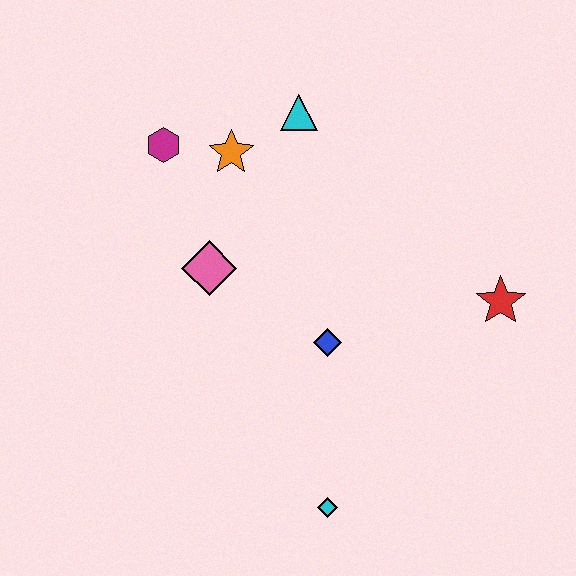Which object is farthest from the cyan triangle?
The cyan diamond is farthest from the cyan triangle.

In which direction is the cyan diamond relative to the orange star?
The cyan diamond is below the orange star.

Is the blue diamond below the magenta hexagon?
Yes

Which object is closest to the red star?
The blue diamond is closest to the red star.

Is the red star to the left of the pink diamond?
No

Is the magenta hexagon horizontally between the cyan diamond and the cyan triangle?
No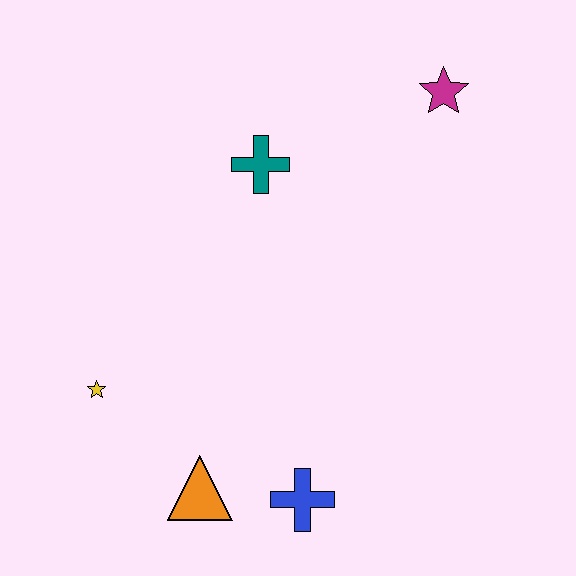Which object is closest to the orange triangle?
The blue cross is closest to the orange triangle.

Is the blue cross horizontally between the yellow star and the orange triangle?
No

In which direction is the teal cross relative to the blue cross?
The teal cross is above the blue cross.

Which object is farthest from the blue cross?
The magenta star is farthest from the blue cross.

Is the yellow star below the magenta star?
Yes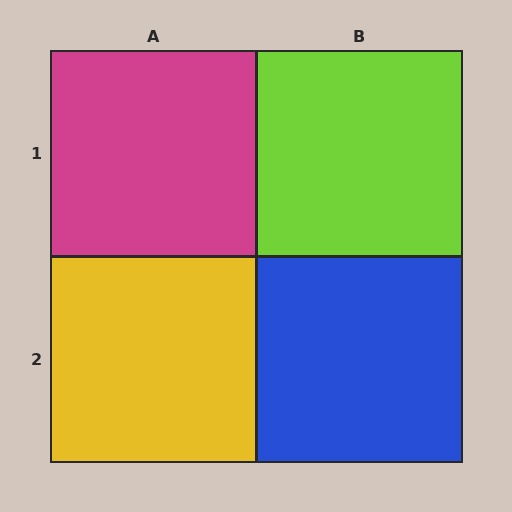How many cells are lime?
1 cell is lime.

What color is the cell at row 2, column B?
Blue.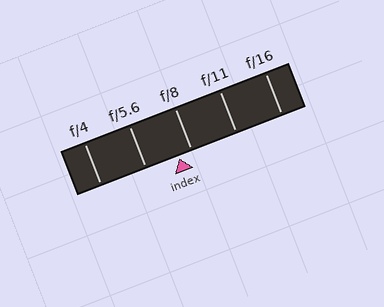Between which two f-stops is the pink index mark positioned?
The index mark is between f/5.6 and f/8.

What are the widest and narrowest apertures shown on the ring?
The widest aperture shown is f/4 and the narrowest is f/16.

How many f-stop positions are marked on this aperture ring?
There are 5 f-stop positions marked.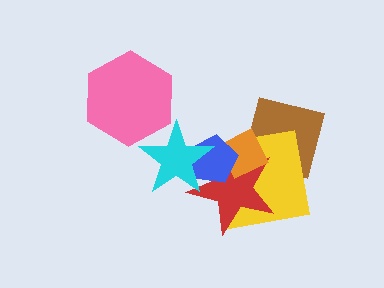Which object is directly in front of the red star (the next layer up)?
The orange diamond is directly in front of the red star.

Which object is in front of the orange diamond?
The blue pentagon is in front of the orange diamond.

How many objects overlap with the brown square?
3 objects overlap with the brown square.